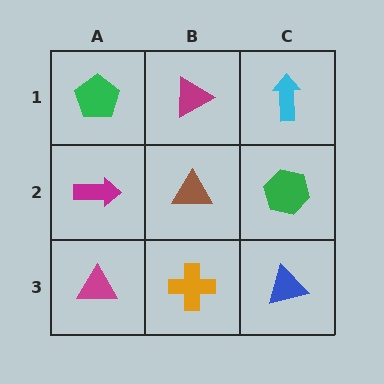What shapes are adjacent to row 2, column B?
A magenta triangle (row 1, column B), an orange cross (row 3, column B), a magenta arrow (row 2, column A), a green hexagon (row 2, column C).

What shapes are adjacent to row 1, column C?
A green hexagon (row 2, column C), a magenta triangle (row 1, column B).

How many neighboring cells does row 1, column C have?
2.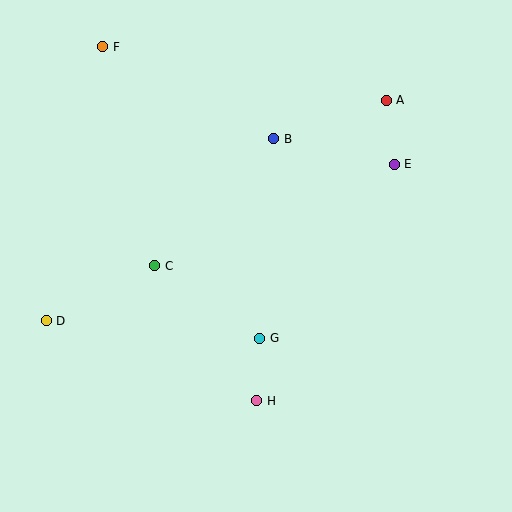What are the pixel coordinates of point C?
Point C is at (155, 266).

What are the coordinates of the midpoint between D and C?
The midpoint between D and C is at (100, 293).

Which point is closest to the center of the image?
Point G at (260, 338) is closest to the center.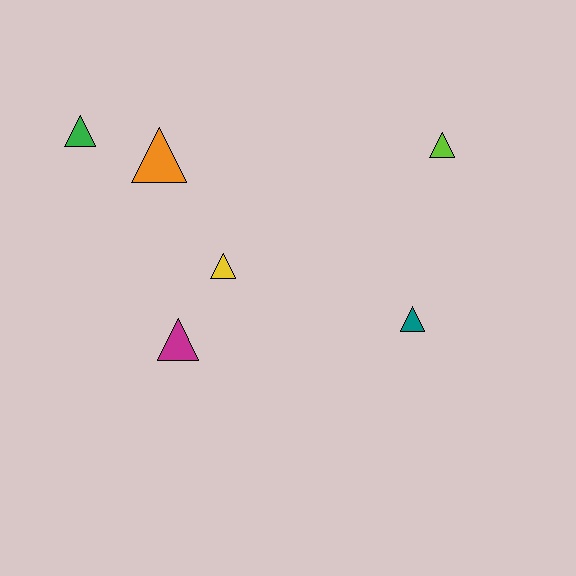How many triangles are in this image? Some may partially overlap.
There are 6 triangles.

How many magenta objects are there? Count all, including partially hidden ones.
There is 1 magenta object.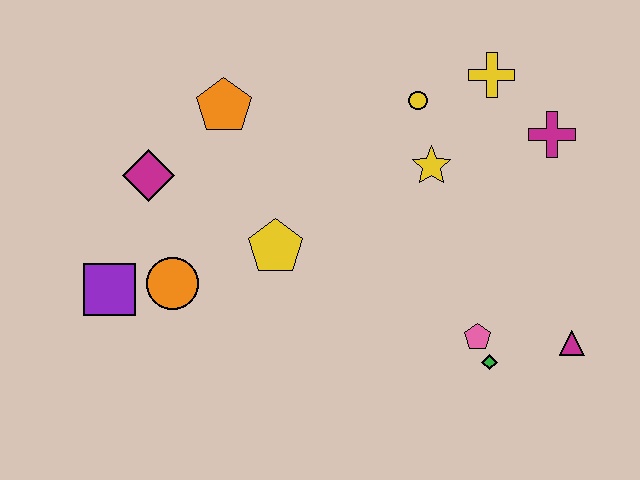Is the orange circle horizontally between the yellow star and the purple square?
Yes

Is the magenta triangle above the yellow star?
No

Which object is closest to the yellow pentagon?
The orange circle is closest to the yellow pentagon.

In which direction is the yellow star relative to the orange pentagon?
The yellow star is to the right of the orange pentagon.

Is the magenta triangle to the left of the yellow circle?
No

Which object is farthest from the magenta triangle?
The purple square is farthest from the magenta triangle.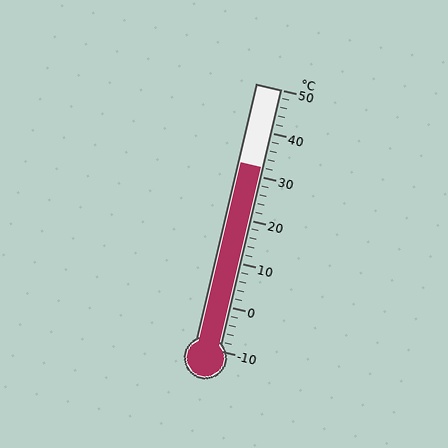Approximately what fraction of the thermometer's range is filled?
The thermometer is filled to approximately 70% of its range.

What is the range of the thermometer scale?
The thermometer scale ranges from -10°C to 50°C.